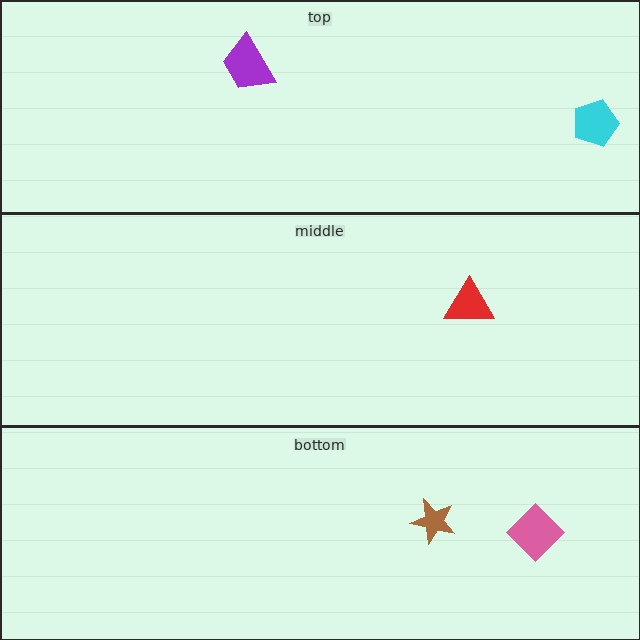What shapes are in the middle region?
The red triangle.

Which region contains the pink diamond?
The bottom region.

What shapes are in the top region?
The cyan pentagon, the purple trapezoid.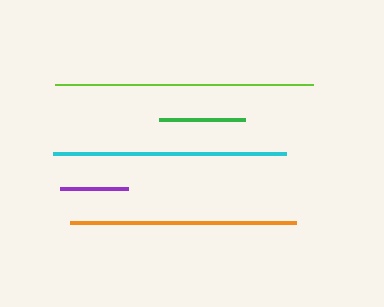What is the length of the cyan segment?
The cyan segment is approximately 233 pixels long.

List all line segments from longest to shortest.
From longest to shortest: lime, cyan, orange, green, purple.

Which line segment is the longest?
The lime line is the longest at approximately 258 pixels.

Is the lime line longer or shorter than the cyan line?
The lime line is longer than the cyan line.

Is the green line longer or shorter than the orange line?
The orange line is longer than the green line.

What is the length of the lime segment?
The lime segment is approximately 258 pixels long.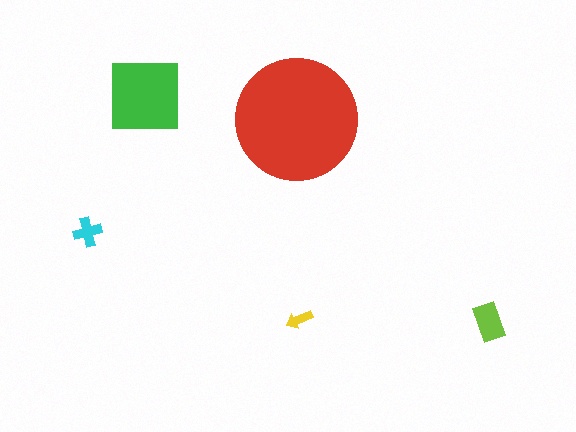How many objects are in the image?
There are 5 objects in the image.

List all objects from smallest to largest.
The yellow arrow, the cyan cross, the lime rectangle, the green square, the red circle.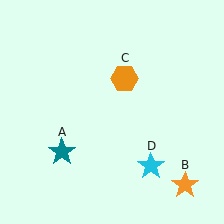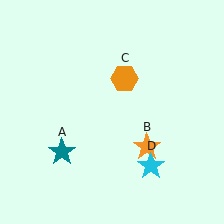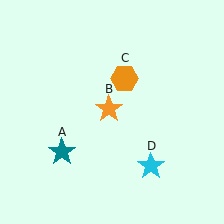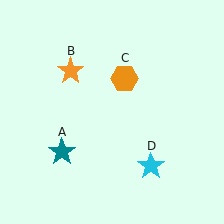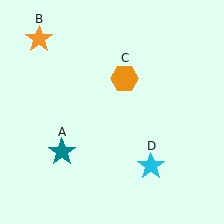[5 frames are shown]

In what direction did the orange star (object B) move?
The orange star (object B) moved up and to the left.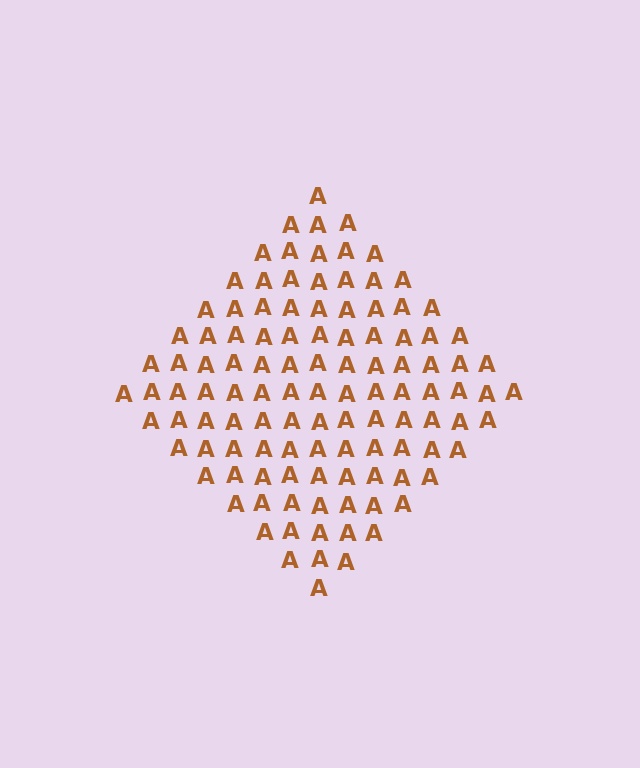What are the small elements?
The small elements are letter A's.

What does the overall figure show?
The overall figure shows a diamond.